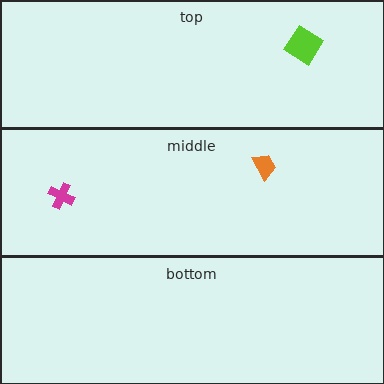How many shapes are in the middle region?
2.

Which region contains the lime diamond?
The top region.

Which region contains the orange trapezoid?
The middle region.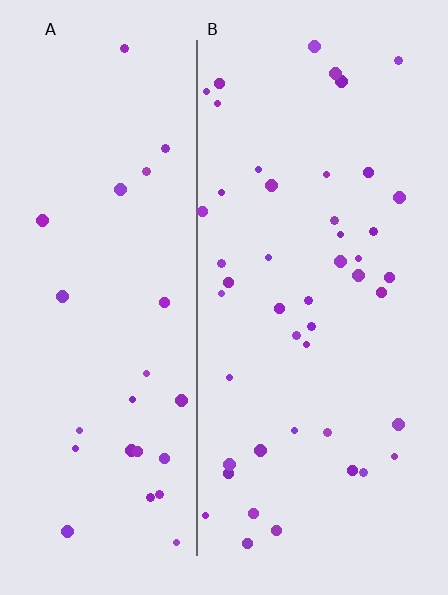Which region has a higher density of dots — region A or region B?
B (the right).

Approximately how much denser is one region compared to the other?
Approximately 1.7× — region B over region A.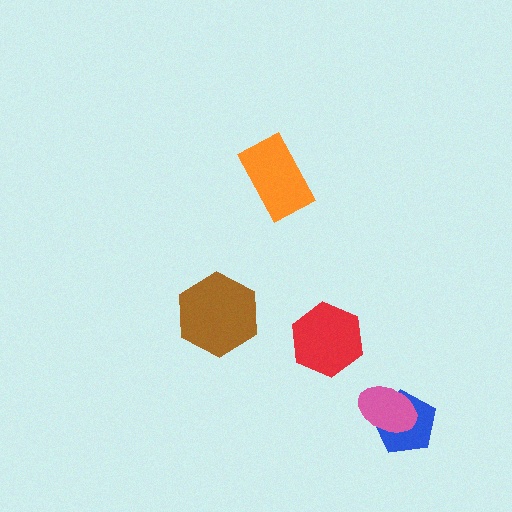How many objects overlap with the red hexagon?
0 objects overlap with the red hexagon.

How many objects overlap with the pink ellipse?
1 object overlaps with the pink ellipse.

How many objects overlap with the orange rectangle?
0 objects overlap with the orange rectangle.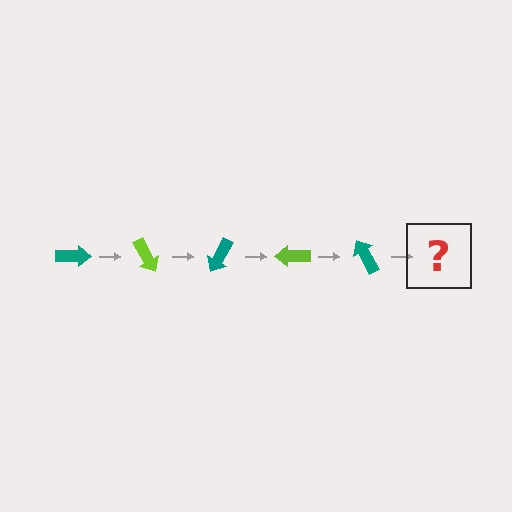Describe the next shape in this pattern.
It should be a lime arrow, rotated 300 degrees from the start.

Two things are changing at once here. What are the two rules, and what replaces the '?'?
The two rules are that it rotates 60 degrees each step and the color cycles through teal and lime. The '?' should be a lime arrow, rotated 300 degrees from the start.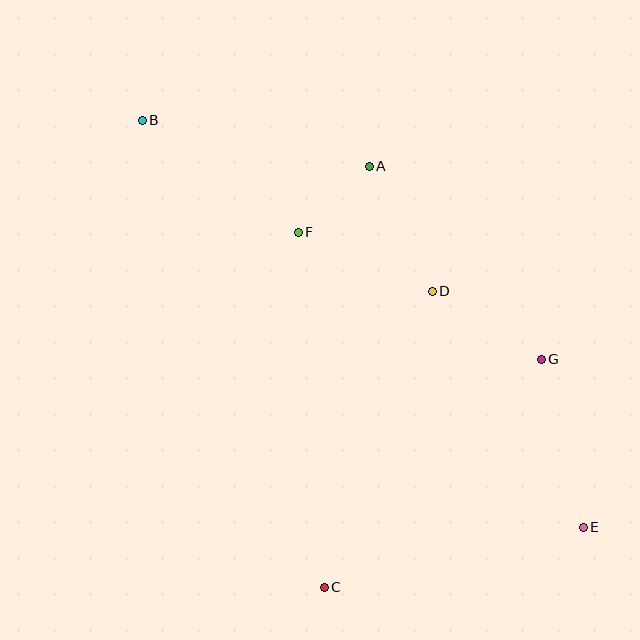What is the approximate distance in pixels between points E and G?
The distance between E and G is approximately 173 pixels.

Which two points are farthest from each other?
Points B and E are farthest from each other.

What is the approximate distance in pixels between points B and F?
The distance between B and F is approximately 192 pixels.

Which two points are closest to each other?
Points A and F are closest to each other.